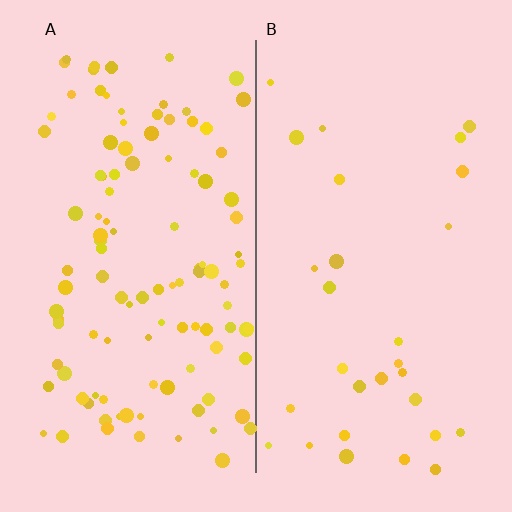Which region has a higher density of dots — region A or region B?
A (the left).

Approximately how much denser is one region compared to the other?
Approximately 3.8× — region A over region B.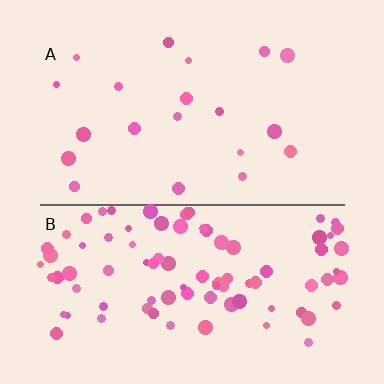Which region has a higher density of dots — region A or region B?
B (the bottom).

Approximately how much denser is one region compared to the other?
Approximately 4.4× — region B over region A.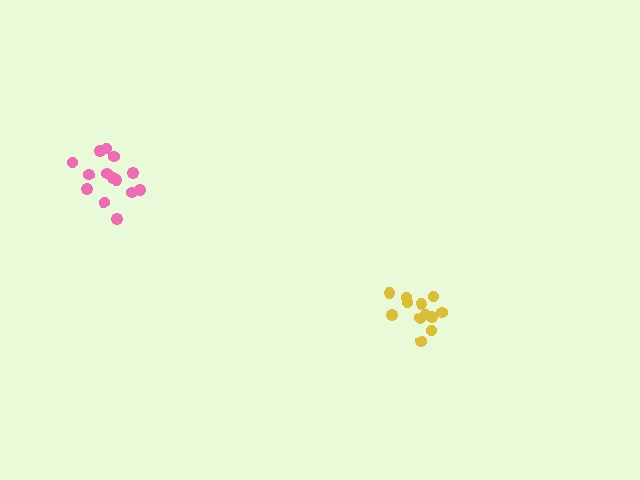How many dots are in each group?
Group 1: 12 dots, Group 2: 14 dots (26 total).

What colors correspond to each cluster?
The clusters are colored: yellow, pink.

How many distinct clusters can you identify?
There are 2 distinct clusters.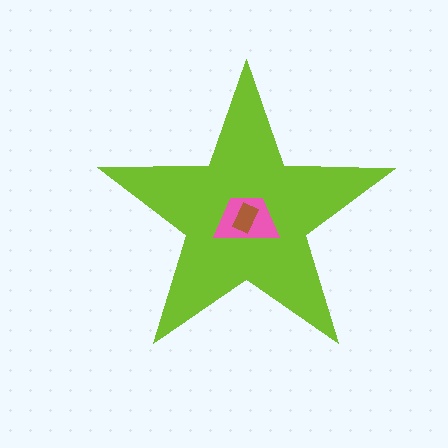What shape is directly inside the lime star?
The pink trapezoid.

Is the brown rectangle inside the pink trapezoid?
Yes.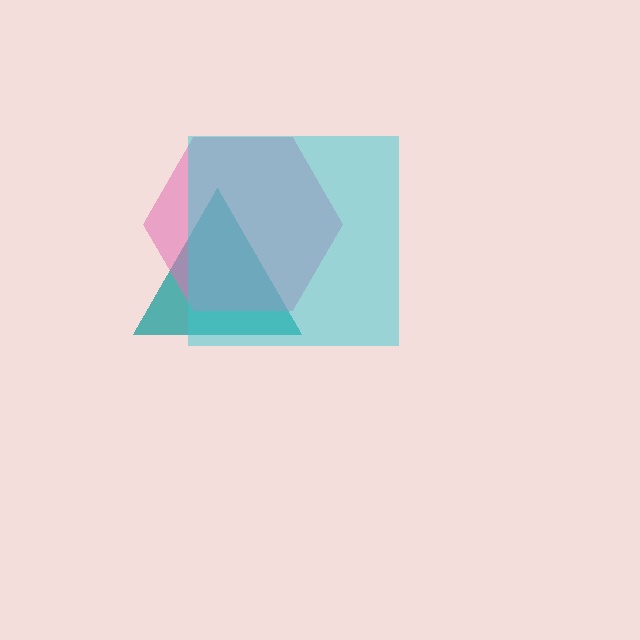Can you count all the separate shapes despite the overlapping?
Yes, there are 3 separate shapes.